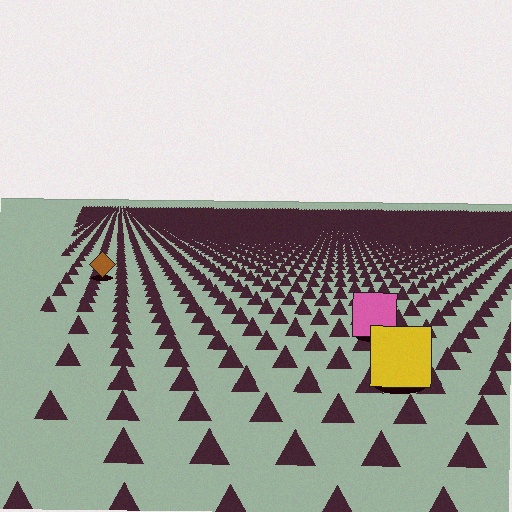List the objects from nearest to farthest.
From nearest to farthest: the yellow square, the pink square, the brown diamond.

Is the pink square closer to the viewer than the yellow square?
No. The yellow square is closer — you can tell from the texture gradient: the ground texture is coarser near it.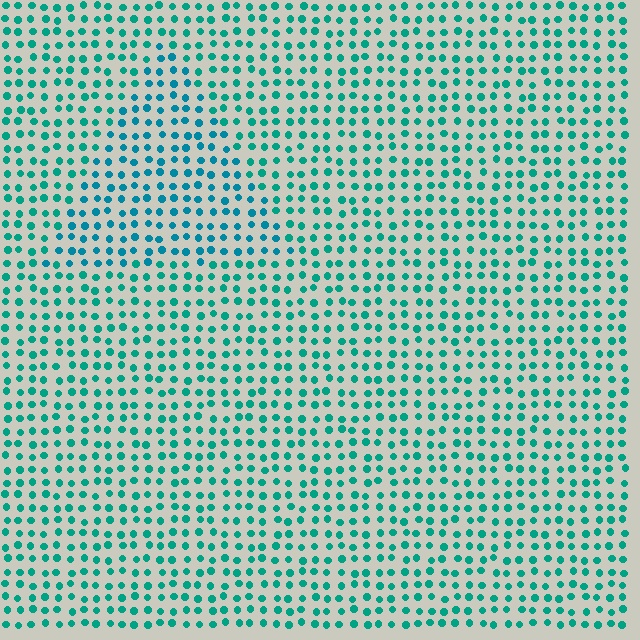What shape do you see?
I see a triangle.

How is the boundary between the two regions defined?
The boundary is defined purely by a slight shift in hue (about 21 degrees). Spacing, size, and orientation are identical on both sides.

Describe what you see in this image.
The image is filled with small teal elements in a uniform arrangement. A triangle-shaped region is visible where the elements are tinted to a slightly different hue, forming a subtle color boundary.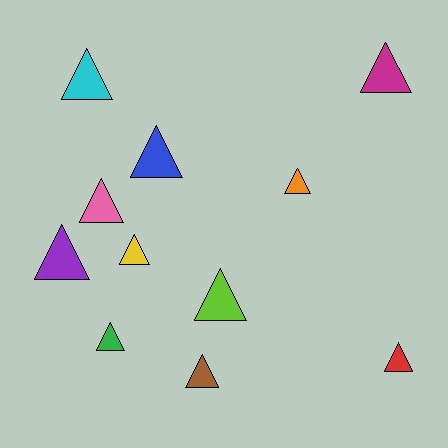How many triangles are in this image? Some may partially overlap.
There are 11 triangles.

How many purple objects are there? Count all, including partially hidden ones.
There is 1 purple object.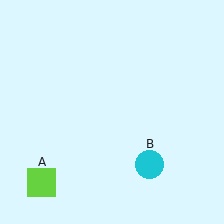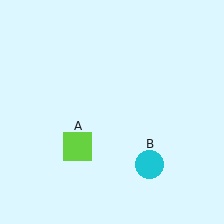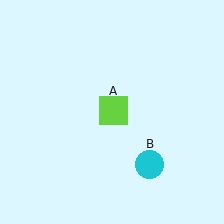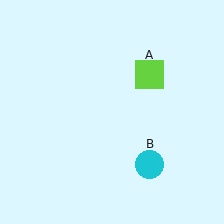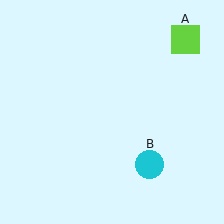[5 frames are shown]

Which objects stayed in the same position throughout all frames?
Cyan circle (object B) remained stationary.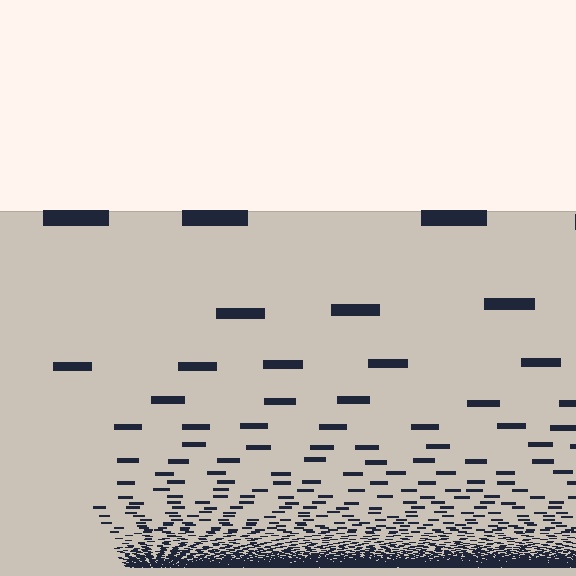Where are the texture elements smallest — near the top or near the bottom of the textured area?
Near the bottom.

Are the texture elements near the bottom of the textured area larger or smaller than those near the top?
Smaller. The gradient is inverted — elements near the bottom are smaller and denser.